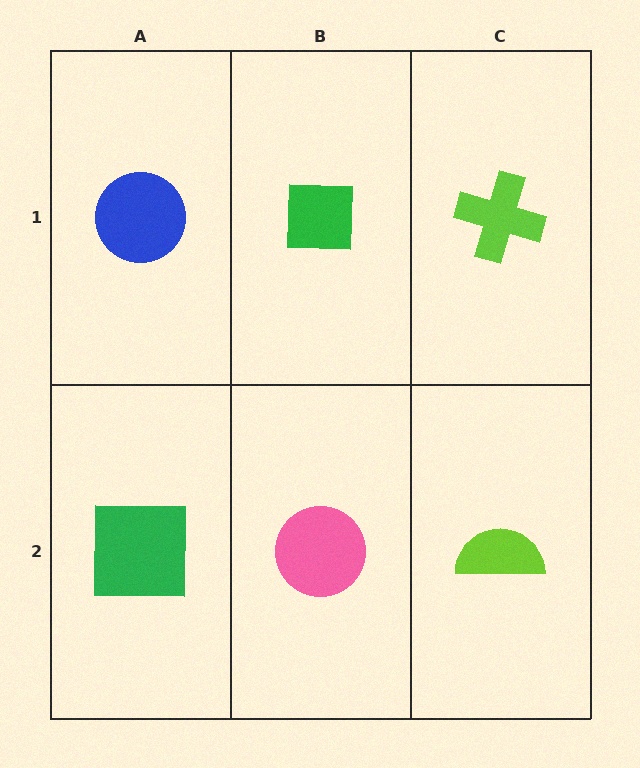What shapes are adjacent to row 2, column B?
A green square (row 1, column B), a green square (row 2, column A), a lime semicircle (row 2, column C).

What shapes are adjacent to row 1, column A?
A green square (row 2, column A), a green square (row 1, column B).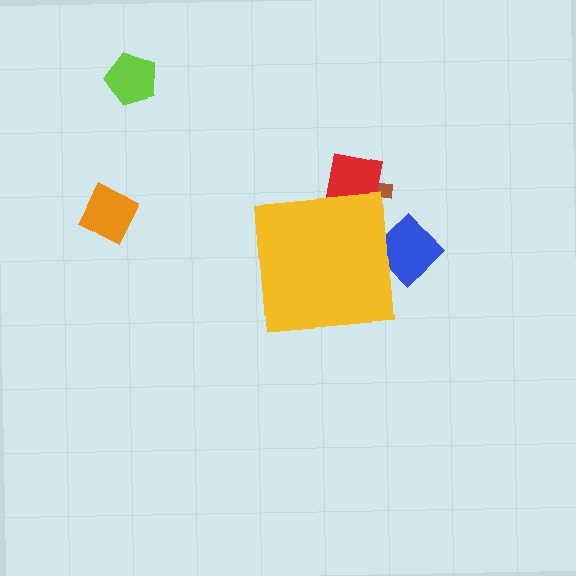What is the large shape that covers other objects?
A yellow square.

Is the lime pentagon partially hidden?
No, the lime pentagon is fully visible.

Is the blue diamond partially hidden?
Yes, the blue diamond is partially hidden behind the yellow square.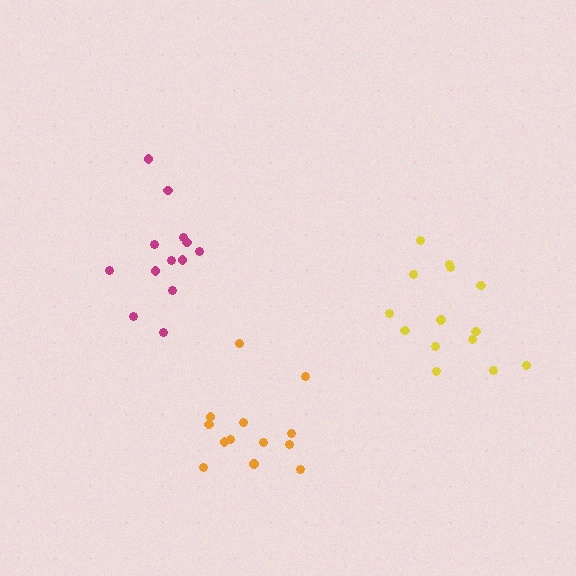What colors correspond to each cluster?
The clusters are colored: yellow, orange, magenta.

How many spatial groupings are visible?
There are 3 spatial groupings.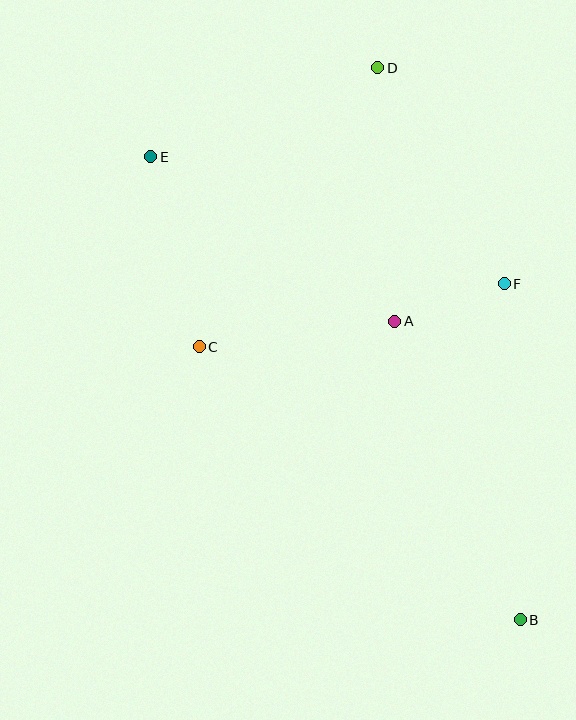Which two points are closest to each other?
Points A and F are closest to each other.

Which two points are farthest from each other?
Points B and E are farthest from each other.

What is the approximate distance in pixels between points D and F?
The distance between D and F is approximately 250 pixels.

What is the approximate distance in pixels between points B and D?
The distance between B and D is approximately 570 pixels.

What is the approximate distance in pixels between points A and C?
The distance between A and C is approximately 197 pixels.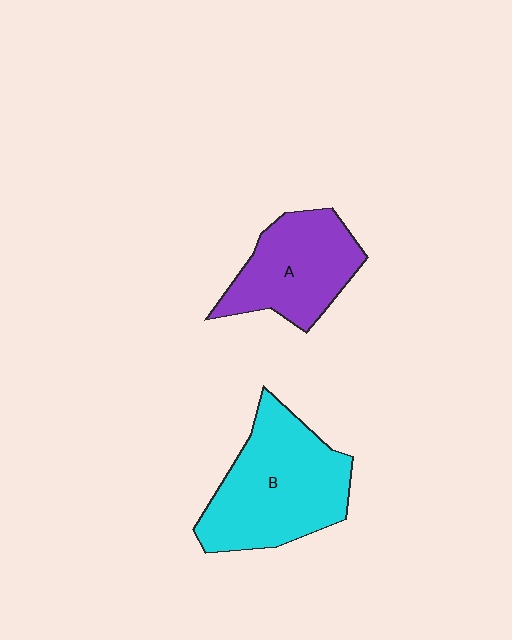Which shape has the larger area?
Shape B (cyan).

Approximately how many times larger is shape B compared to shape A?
Approximately 1.4 times.